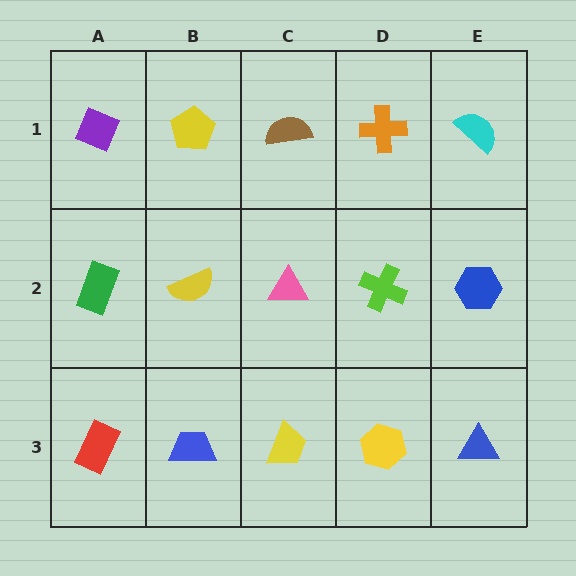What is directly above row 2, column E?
A cyan semicircle.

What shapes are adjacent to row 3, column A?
A green rectangle (row 2, column A), a blue trapezoid (row 3, column B).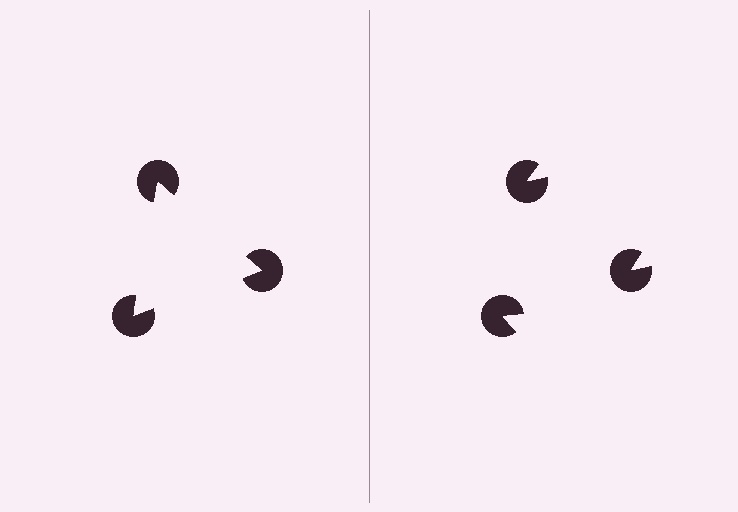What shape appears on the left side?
An illusory triangle.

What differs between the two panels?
The pac-man discs are positioned identically on both sides; only the wedge orientations differ. On the left they align to a triangle; on the right they are misaligned.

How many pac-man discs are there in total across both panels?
6 — 3 on each side.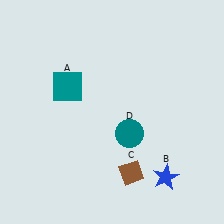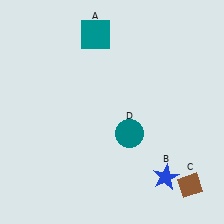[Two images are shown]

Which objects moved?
The objects that moved are: the teal square (A), the brown diamond (C).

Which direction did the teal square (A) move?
The teal square (A) moved up.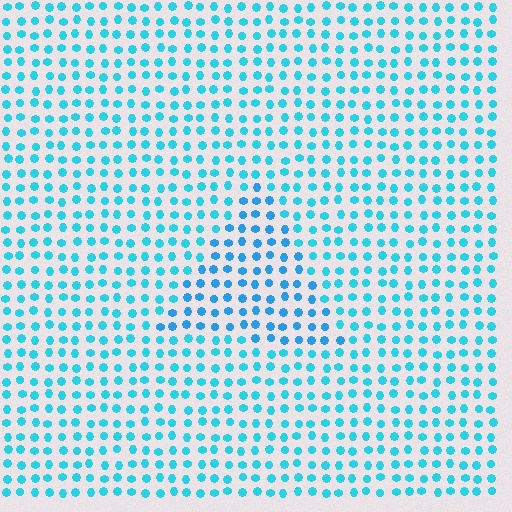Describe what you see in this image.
The image is filled with small cyan elements in a uniform arrangement. A triangle-shaped region is visible where the elements are tinted to a slightly different hue, forming a subtle color boundary.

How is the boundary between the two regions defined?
The boundary is defined purely by a slight shift in hue (about 18 degrees). Spacing, size, and orientation are identical on both sides.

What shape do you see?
I see a triangle.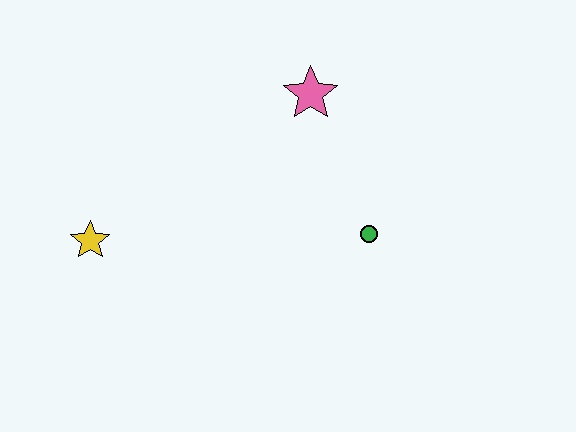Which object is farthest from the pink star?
The yellow star is farthest from the pink star.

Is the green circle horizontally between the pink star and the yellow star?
No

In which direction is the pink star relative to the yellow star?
The pink star is to the right of the yellow star.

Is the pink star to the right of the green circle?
No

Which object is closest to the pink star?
The green circle is closest to the pink star.